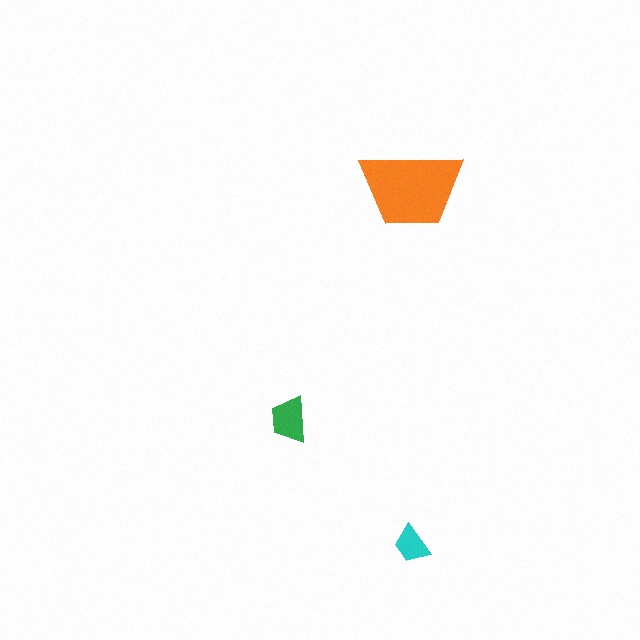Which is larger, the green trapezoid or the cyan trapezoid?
The green one.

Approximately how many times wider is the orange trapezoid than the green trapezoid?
About 2 times wider.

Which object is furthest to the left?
The green trapezoid is leftmost.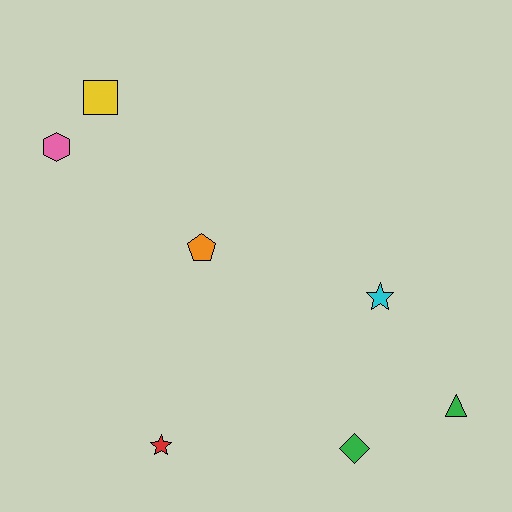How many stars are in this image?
There are 2 stars.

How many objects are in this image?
There are 7 objects.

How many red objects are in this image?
There is 1 red object.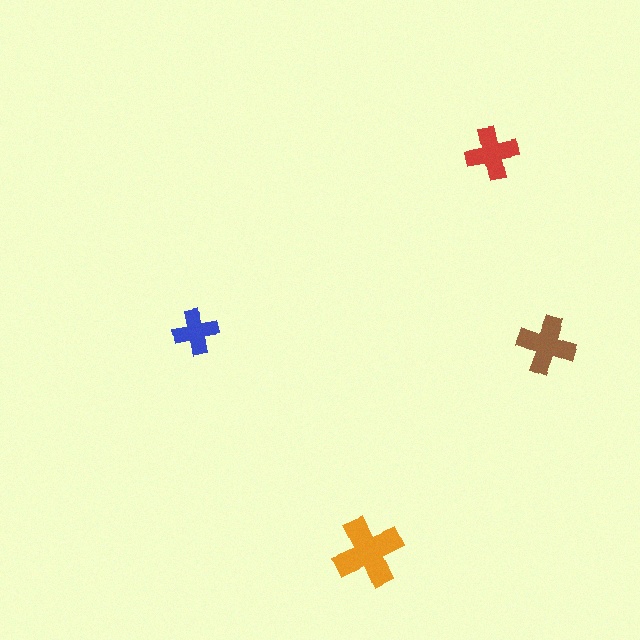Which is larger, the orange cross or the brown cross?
The orange one.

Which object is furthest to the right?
The brown cross is rightmost.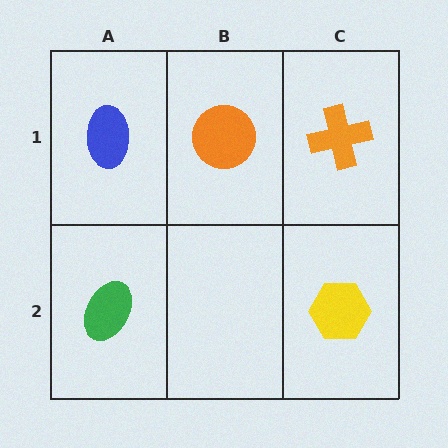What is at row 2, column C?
A yellow hexagon.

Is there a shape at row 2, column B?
No, that cell is empty.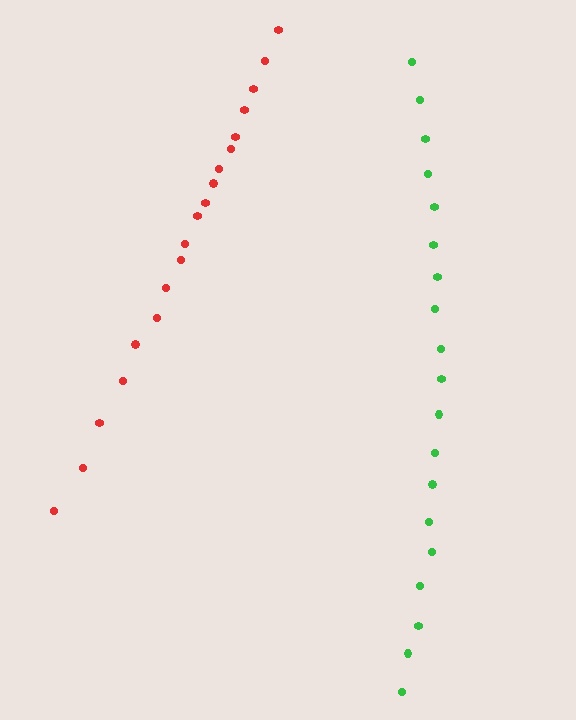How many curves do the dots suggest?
There are 2 distinct paths.